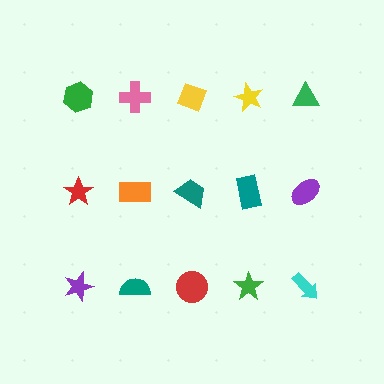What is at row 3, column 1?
A purple star.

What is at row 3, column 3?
A red circle.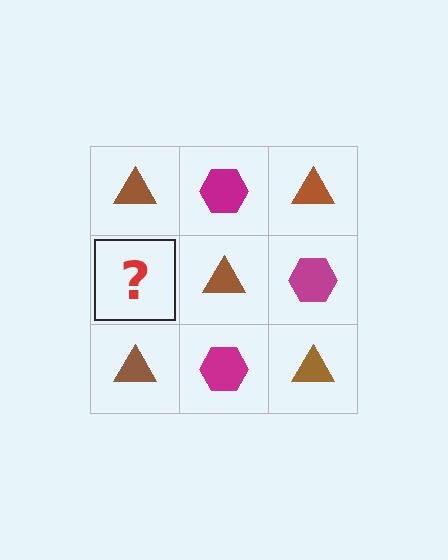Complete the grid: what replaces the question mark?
The question mark should be replaced with a magenta hexagon.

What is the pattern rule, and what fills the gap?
The rule is that it alternates brown triangle and magenta hexagon in a checkerboard pattern. The gap should be filled with a magenta hexagon.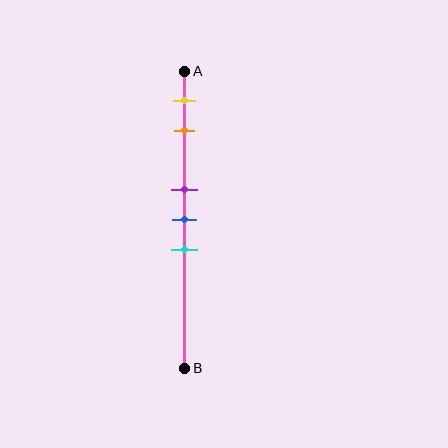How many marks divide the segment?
There are 5 marks dividing the segment.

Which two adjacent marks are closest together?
The purple and blue marks are the closest adjacent pair.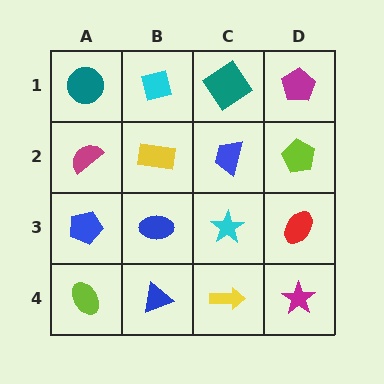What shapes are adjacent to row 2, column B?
A cyan square (row 1, column B), a blue ellipse (row 3, column B), a magenta semicircle (row 2, column A), a blue trapezoid (row 2, column C).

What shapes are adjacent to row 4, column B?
A blue ellipse (row 3, column B), a lime ellipse (row 4, column A), a yellow arrow (row 4, column C).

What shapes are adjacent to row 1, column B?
A yellow rectangle (row 2, column B), a teal circle (row 1, column A), a teal diamond (row 1, column C).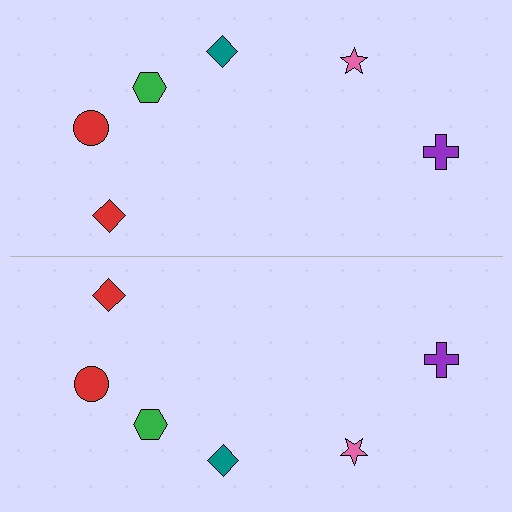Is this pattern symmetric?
Yes, this pattern has bilateral (reflection) symmetry.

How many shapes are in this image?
There are 12 shapes in this image.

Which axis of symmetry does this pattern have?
The pattern has a horizontal axis of symmetry running through the center of the image.